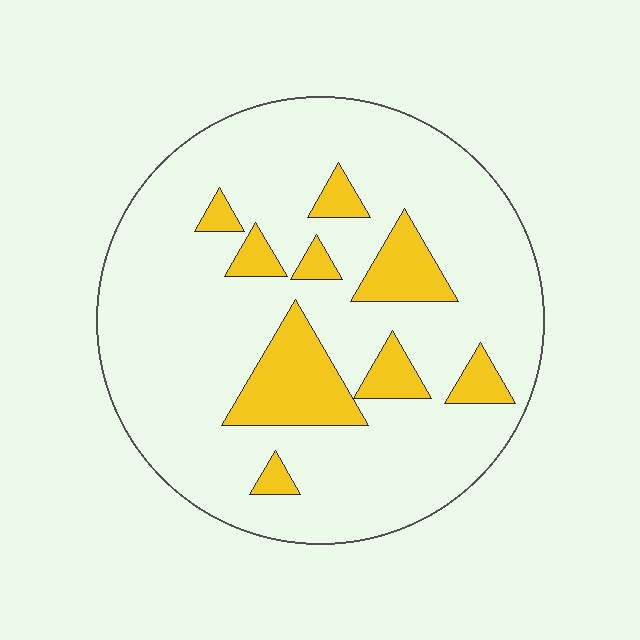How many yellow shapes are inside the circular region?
9.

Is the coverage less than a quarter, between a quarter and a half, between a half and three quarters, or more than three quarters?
Less than a quarter.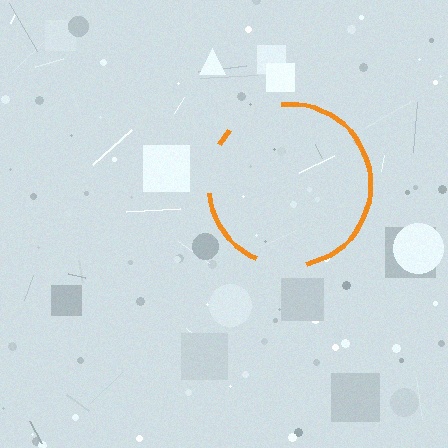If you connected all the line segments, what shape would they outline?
They would outline a circle.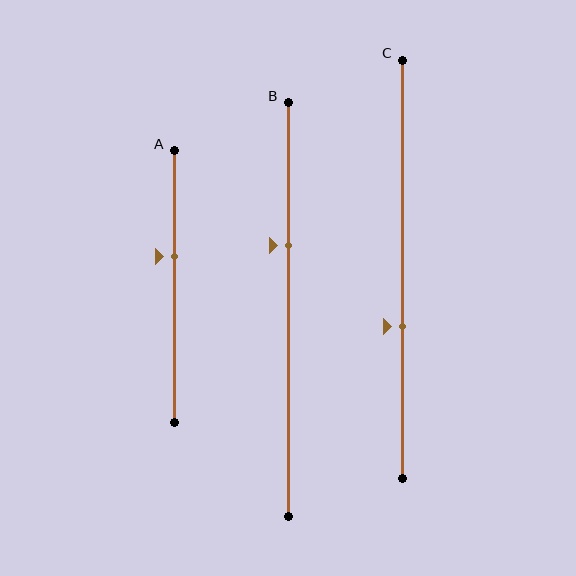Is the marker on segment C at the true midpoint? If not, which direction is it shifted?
No, the marker on segment C is shifted downward by about 14% of the segment length.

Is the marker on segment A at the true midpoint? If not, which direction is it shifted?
No, the marker on segment A is shifted upward by about 11% of the segment length.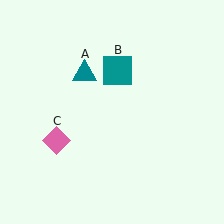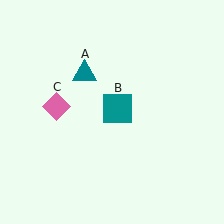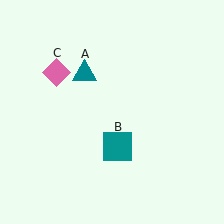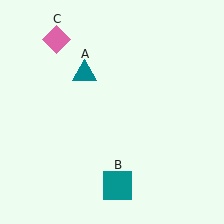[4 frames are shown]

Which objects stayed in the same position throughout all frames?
Teal triangle (object A) remained stationary.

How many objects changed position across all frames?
2 objects changed position: teal square (object B), pink diamond (object C).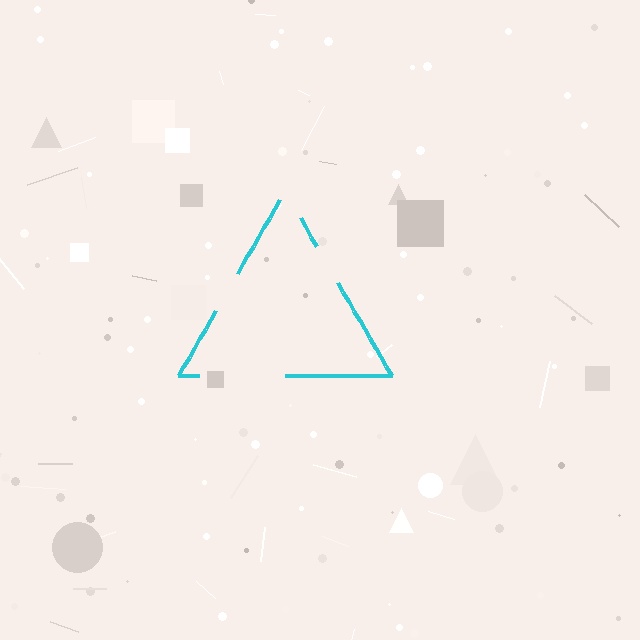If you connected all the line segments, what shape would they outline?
They would outline a triangle.